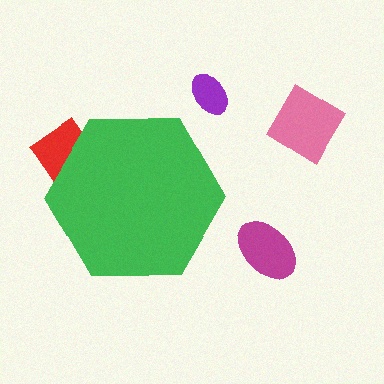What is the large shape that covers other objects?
A green hexagon.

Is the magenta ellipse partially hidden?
No, the magenta ellipse is fully visible.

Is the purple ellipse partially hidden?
No, the purple ellipse is fully visible.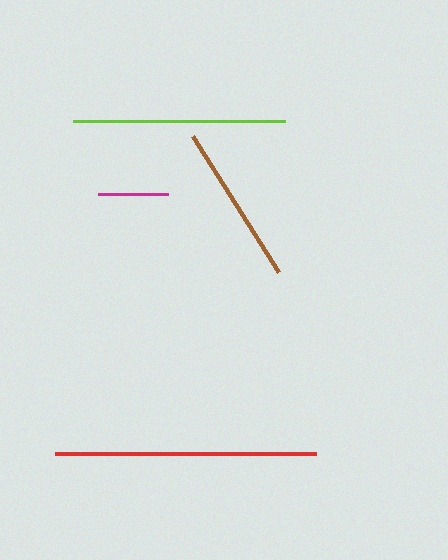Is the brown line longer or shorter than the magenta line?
The brown line is longer than the magenta line.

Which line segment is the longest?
The red line is the longest at approximately 261 pixels.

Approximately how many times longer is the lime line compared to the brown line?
The lime line is approximately 1.3 times the length of the brown line.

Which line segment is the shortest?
The magenta line is the shortest at approximately 69 pixels.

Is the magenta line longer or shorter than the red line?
The red line is longer than the magenta line.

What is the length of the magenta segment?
The magenta segment is approximately 69 pixels long.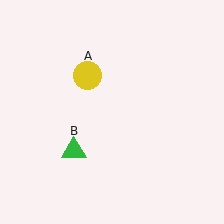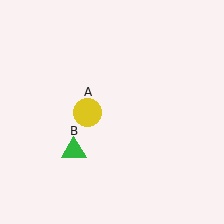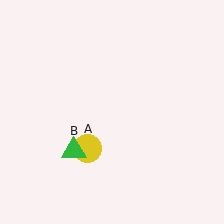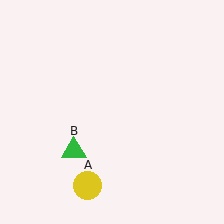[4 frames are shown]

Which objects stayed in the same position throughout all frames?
Green triangle (object B) remained stationary.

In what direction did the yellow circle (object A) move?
The yellow circle (object A) moved down.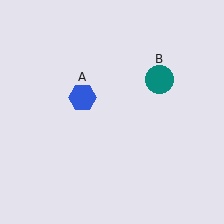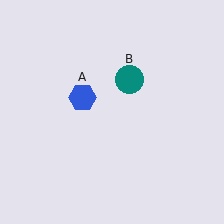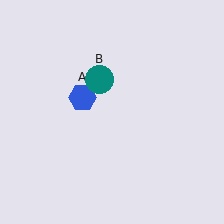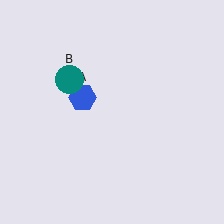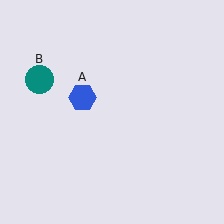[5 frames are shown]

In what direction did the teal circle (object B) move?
The teal circle (object B) moved left.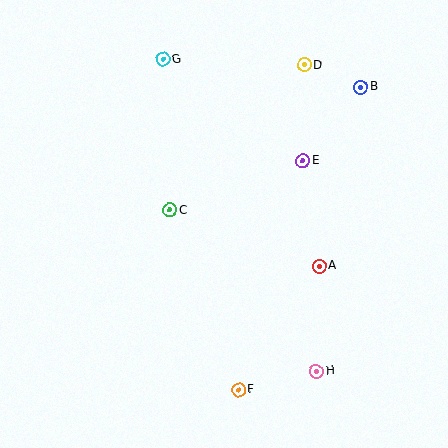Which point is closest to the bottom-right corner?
Point H is closest to the bottom-right corner.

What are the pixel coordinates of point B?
Point B is at (361, 87).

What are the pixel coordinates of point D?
Point D is at (304, 65).